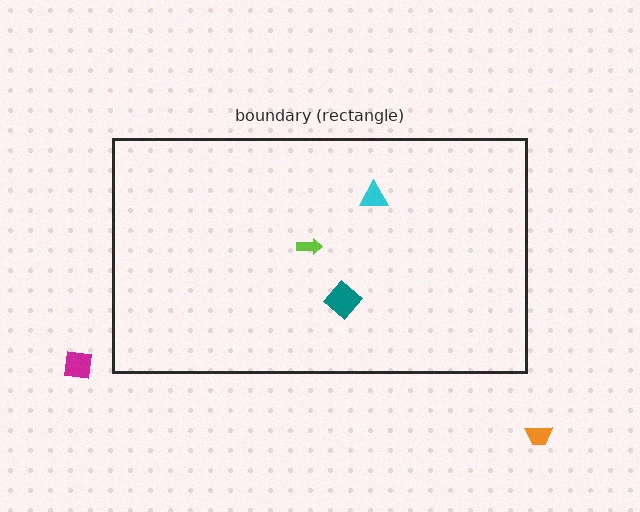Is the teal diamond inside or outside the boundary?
Inside.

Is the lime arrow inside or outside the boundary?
Inside.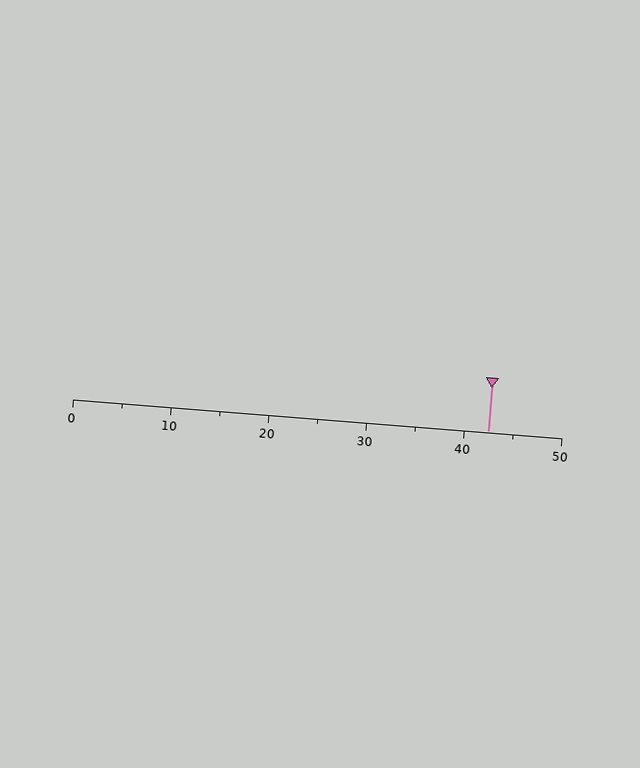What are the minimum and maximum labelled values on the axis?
The axis runs from 0 to 50.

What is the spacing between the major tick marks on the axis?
The major ticks are spaced 10 apart.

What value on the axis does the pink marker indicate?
The marker indicates approximately 42.5.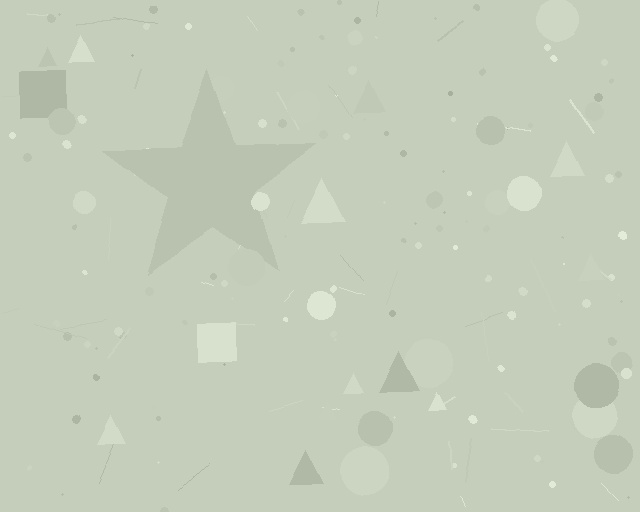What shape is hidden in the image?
A star is hidden in the image.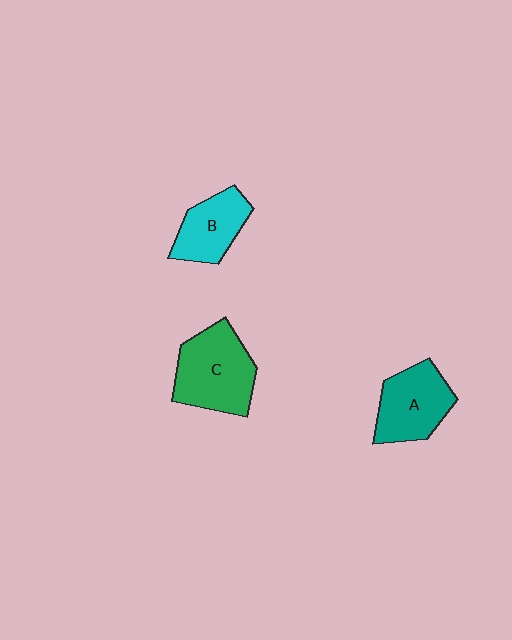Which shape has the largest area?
Shape C (green).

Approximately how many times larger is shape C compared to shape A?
Approximately 1.2 times.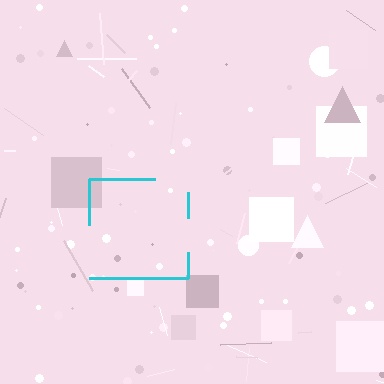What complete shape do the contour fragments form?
The contour fragments form a square.